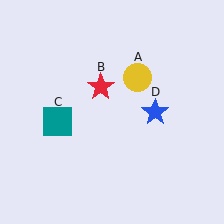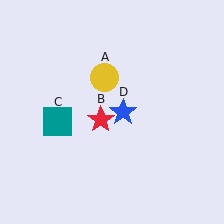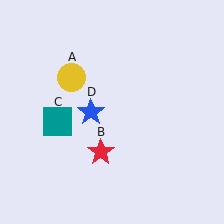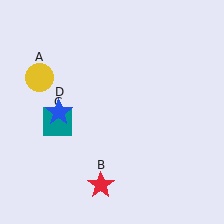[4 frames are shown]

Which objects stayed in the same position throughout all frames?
Teal square (object C) remained stationary.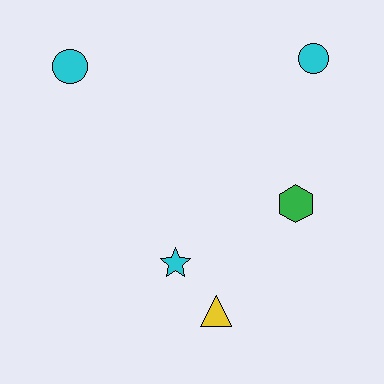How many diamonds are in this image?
There are no diamonds.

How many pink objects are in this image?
There are no pink objects.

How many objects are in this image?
There are 5 objects.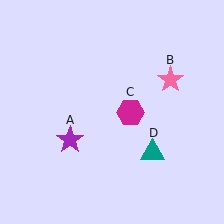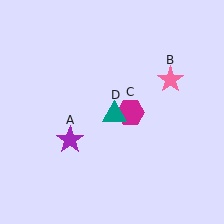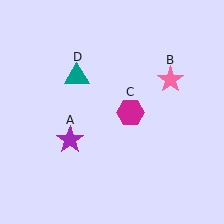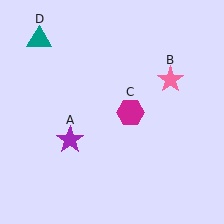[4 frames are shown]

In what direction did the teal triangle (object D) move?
The teal triangle (object D) moved up and to the left.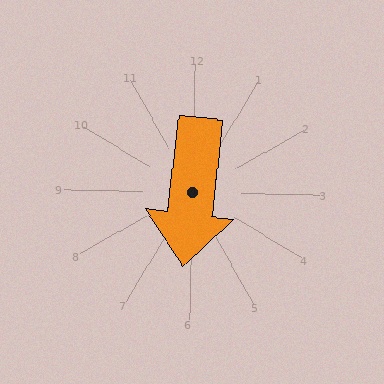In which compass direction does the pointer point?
South.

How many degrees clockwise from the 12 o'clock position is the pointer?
Approximately 186 degrees.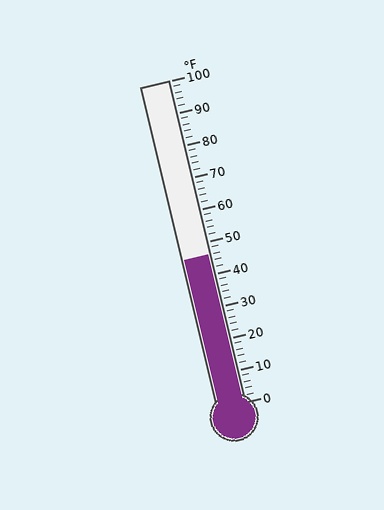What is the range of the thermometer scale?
The thermometer scale ranges from 0°F to 100°F.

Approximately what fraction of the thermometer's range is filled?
The thermometer is filled to approximately 45% of its range.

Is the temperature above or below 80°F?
The temperature is below 80°F.